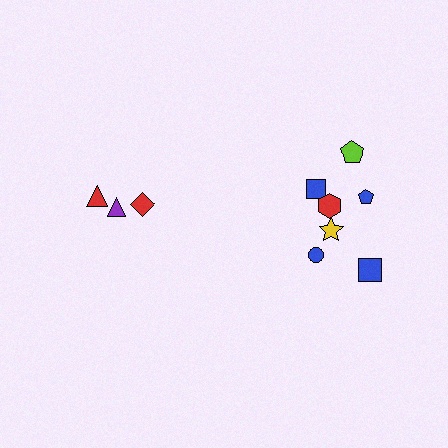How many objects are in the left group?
There are 3 objects.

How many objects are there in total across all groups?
There are 10 objects.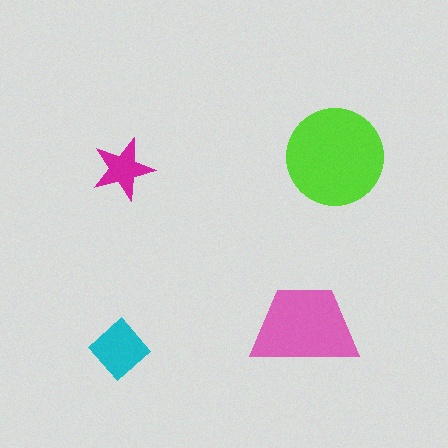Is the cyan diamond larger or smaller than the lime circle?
Smaller.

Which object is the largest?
The lime circle.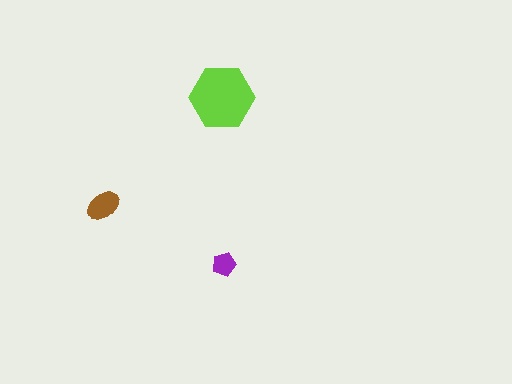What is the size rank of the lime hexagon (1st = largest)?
1st.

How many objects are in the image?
There are 3 objects in the image.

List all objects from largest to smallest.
The lime hexagon, the brown ellipse, the purple pentagon.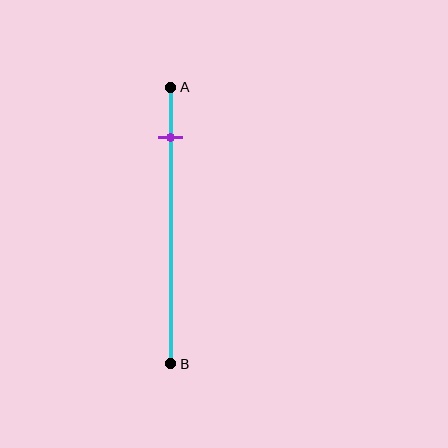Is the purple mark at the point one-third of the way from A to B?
No, the mark is at about 20% from A, not at the 33% one-third point.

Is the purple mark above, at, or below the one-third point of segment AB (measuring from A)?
The purple mark is above the one-third point of segment AB.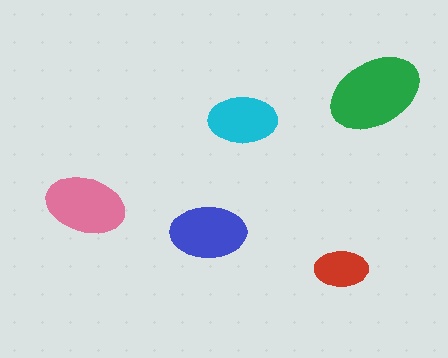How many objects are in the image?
There are 5 objects in the image.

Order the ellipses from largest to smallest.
the green one, the pink one, the blue one, the cyan one, the red one.